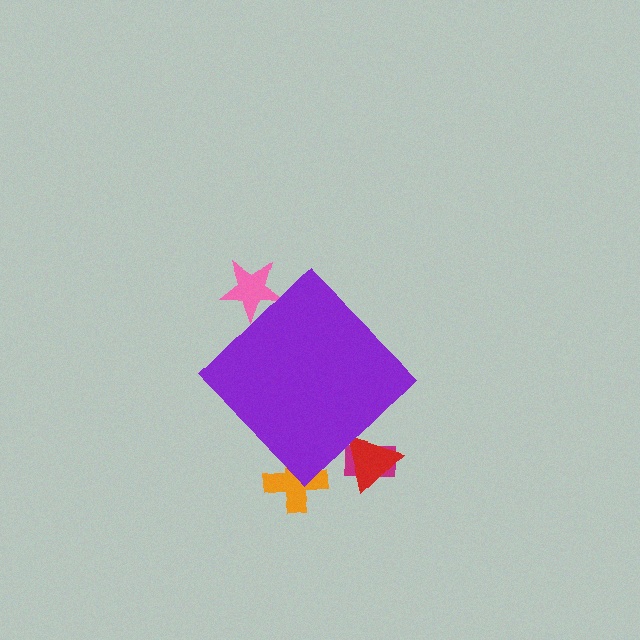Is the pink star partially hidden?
Yes, the pink star is partially hidden behind the purple diamond.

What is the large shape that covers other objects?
A purple diamond.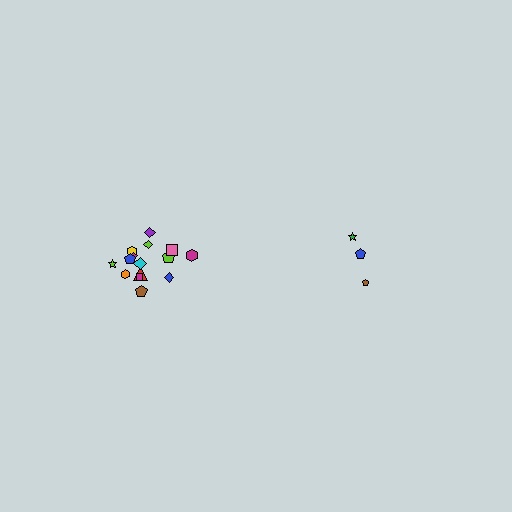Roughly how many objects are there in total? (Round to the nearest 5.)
Roughly 20 objects in total.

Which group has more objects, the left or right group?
The left group.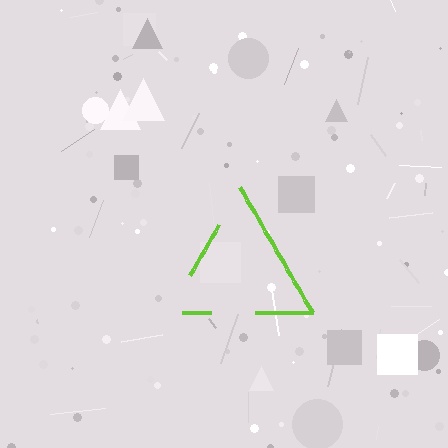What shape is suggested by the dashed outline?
The dashed outline suggests a triangle.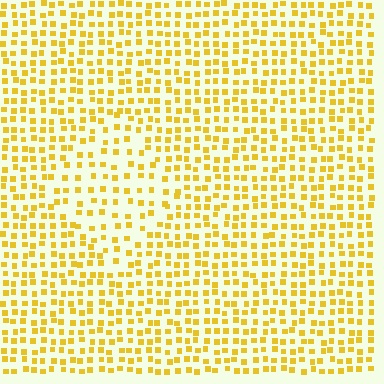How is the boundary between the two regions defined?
The boundary is defined by a change in element density (approximately 1.6x ratio). All elements are the same color, size, and shape.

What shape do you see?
I see a diamond.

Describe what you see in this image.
The image contains small yellow elements arranged at two different densities. A diamond-shaped region is visible where the elements are less densely packed than the surrounding area.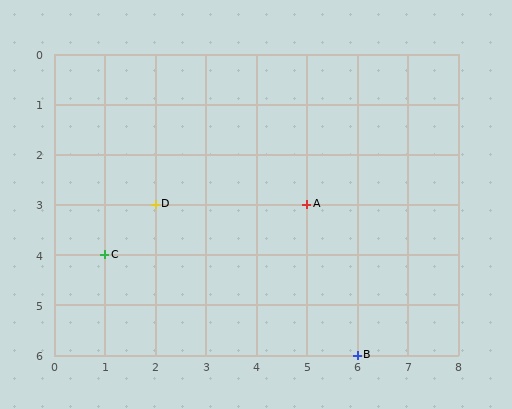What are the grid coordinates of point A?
Point A is at grid coordinates (5, 3).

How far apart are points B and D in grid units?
Points B and D are 4 columns and 3 rows apart (about 5.0 grid units diagonally).